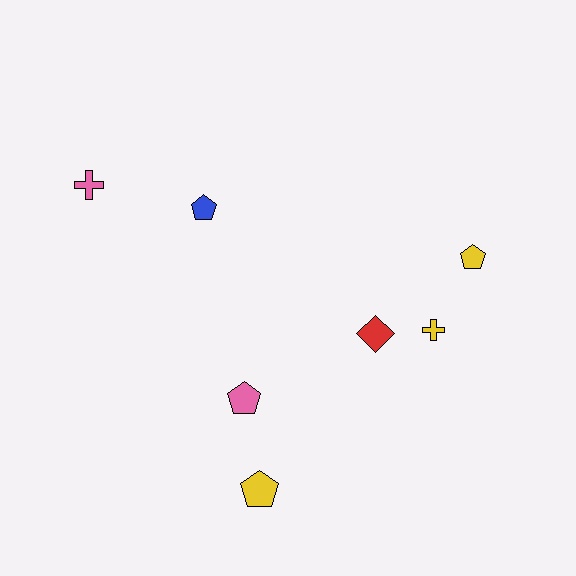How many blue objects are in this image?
There is 1 blue object.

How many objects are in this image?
There are 7 objects.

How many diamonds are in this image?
There is 1 diamond.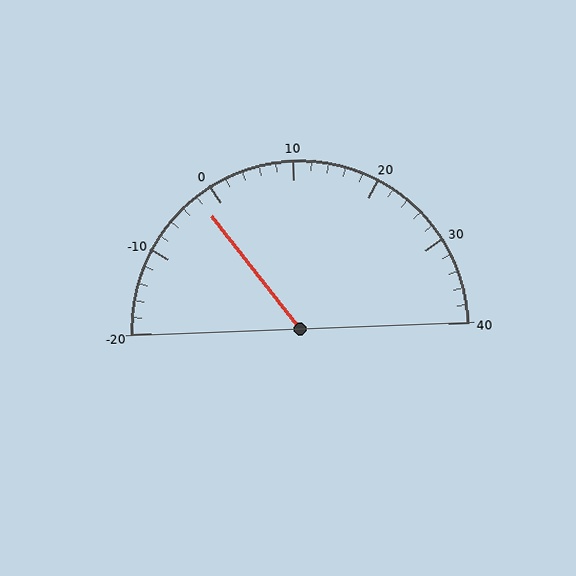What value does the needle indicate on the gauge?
The needle indicates approximately -2.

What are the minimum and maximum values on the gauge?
The gauge ranges from -20 to 40.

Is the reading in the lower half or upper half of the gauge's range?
The reading is in the lower half of the range (-20 to 40).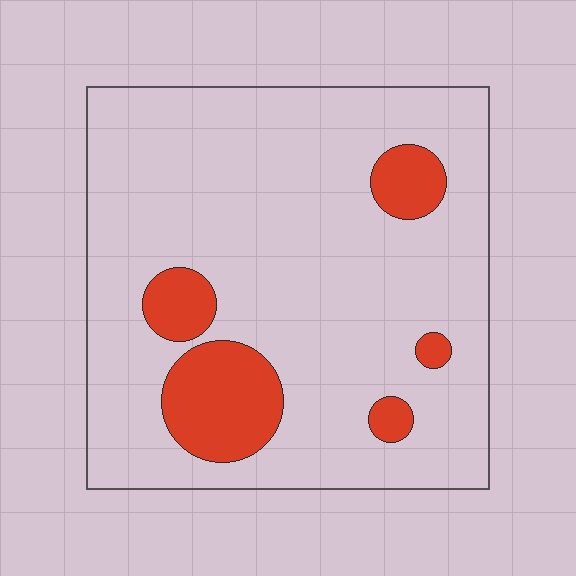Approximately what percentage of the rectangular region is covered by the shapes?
Approximately 15%.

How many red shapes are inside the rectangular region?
5.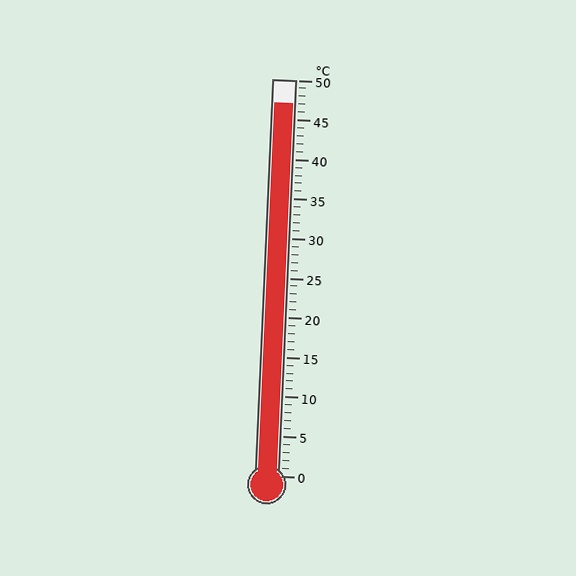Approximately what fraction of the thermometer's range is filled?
The thermometer is filled to approximately 95% of its range.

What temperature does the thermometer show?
The thermometer shows approximately 47°C.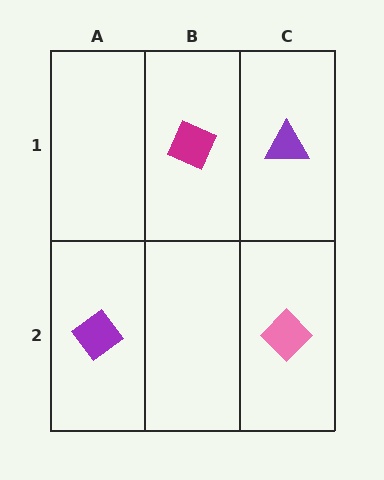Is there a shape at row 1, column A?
No, that cell is empty.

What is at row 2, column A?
A purple diamond.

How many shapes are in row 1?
2 shapes.